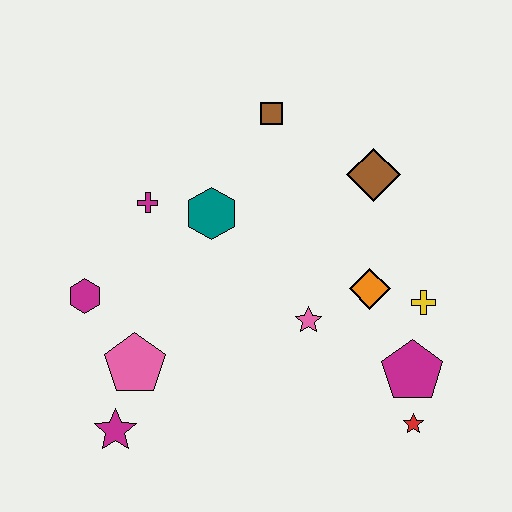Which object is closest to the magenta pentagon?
The red star is closest to the magenta pentagon.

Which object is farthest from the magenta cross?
The red star is farthest from the magenta cross.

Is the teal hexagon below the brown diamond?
Yes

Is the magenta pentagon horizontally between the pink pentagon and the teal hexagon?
No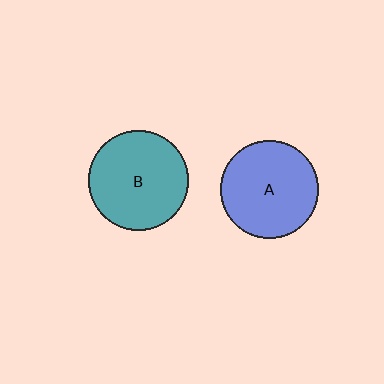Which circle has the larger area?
Circle B (teal).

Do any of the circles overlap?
No, none of the circles overlap.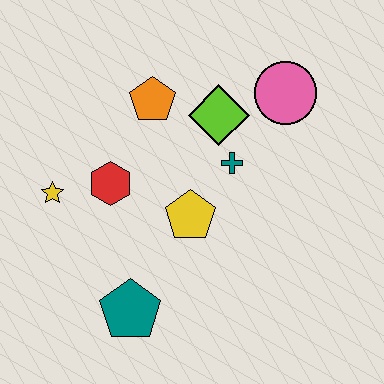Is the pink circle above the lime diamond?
Yes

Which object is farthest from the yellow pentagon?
The pink circle is farthest from the yellow pentagon.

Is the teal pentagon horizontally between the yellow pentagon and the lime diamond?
No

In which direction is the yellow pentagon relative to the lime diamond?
The yellow pentagon is below the lime diamond.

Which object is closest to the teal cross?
The lime diamond is closest to the teal cross.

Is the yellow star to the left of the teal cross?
Yes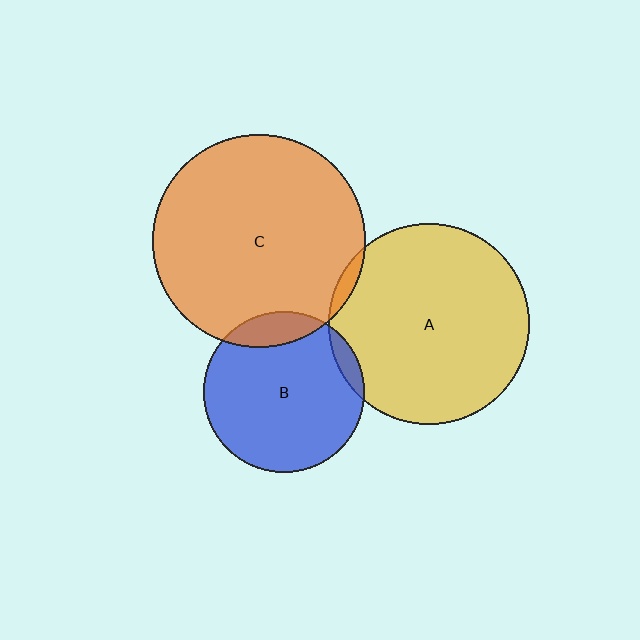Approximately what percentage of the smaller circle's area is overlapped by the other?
Approximately 10%.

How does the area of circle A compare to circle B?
Approximately 1.6 times.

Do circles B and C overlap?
Yes.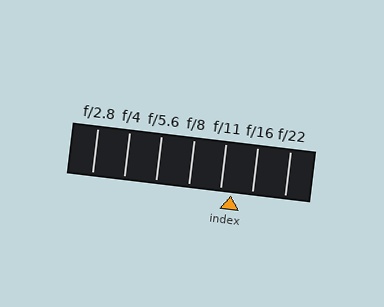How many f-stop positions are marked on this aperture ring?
There are 7 f-stop positions marked.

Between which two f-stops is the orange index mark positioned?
The index mark is between f/11 and f/16.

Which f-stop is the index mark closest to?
The index mark is closest to f/11.